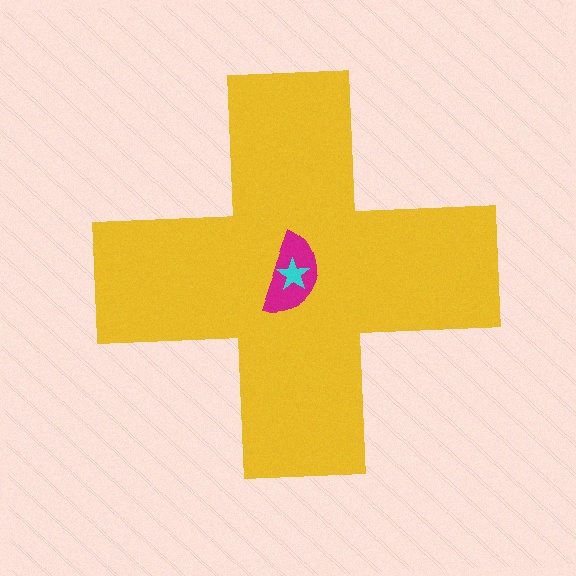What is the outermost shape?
The yellow cross.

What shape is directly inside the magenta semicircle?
The cyan star.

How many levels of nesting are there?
3.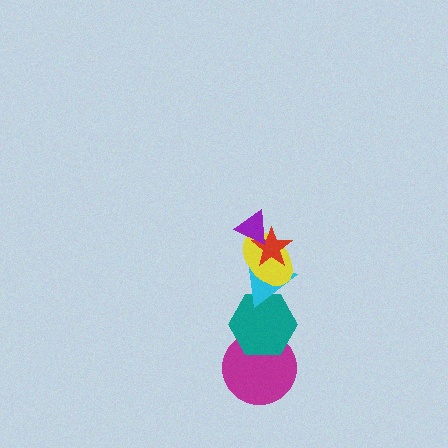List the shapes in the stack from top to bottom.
From top to bottom: the purple triangle, the red star, the yellow ellipse, the cyan triangle, the teal hexagon, the magenta circle.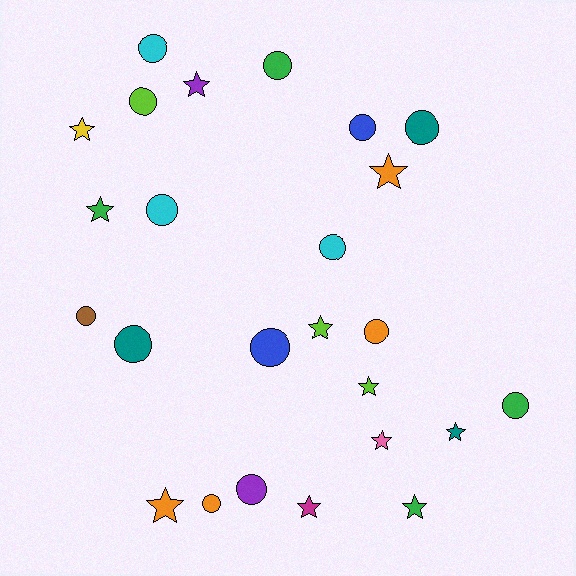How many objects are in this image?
There are 25 objects.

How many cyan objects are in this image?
There are 3 cyan objects.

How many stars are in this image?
There are 11 stars.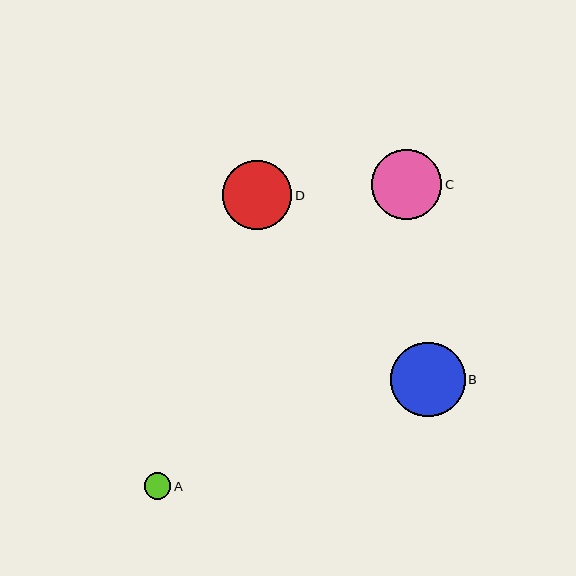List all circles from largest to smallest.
From largest to smallest: B, C, D, A.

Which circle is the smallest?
Circle A is the smallest with a size of approximately 27 pixels.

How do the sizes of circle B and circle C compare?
Circle B and circle C are approximately the same size.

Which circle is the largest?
Circle B is the largest with a size of approximately 75 pixels.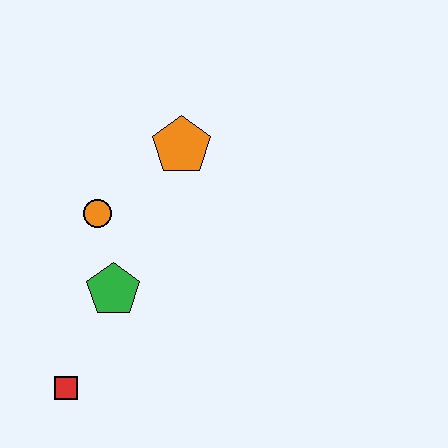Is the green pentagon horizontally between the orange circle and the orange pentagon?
Yes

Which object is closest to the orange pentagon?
The orange circle is closest to the orange pentagon.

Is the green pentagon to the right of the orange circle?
Yes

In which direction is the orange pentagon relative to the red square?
The orange pentagon is above the red square.